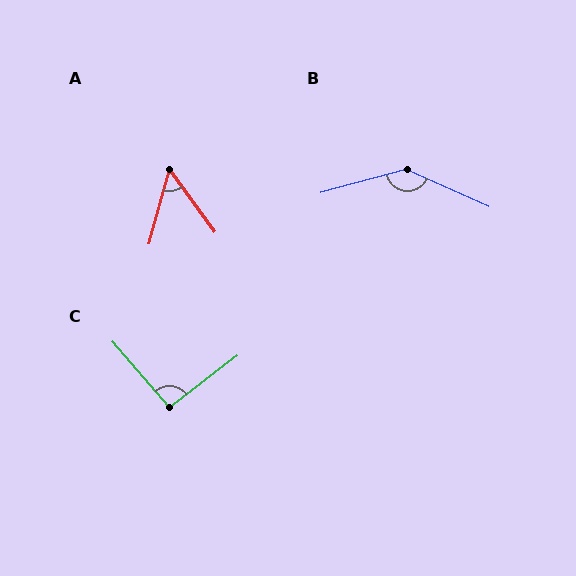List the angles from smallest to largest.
A (51°), C (94°), B (141°).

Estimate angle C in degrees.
Approximately 94 degrees.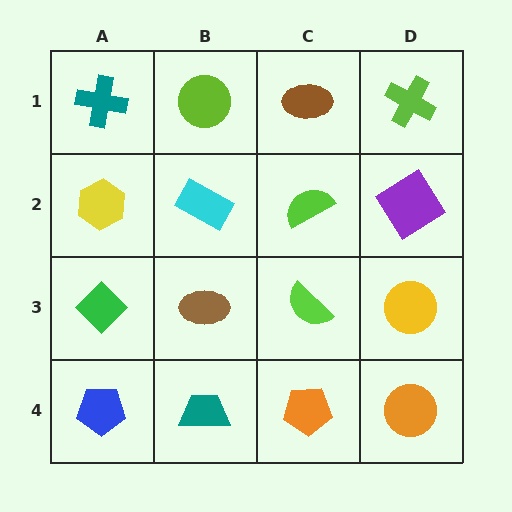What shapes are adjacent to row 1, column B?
A cyan rectangle (row 2, column B), a teal cross (row 1, column A), a brown ellipse (row 1, column C).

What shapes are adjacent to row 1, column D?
A purple diamond (row 2, column D), a brown ellipse (row 1, column C).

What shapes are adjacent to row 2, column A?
A teal cross (row 1, column A), a green diamond (row 3, column A), a cyan rectangle (row 2, column B).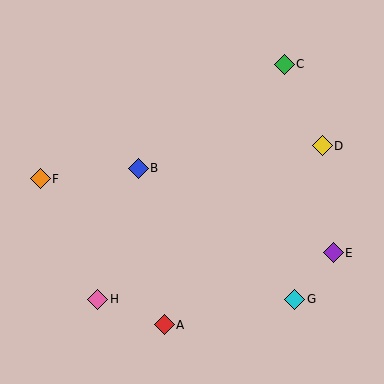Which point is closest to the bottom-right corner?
Point G is closest to the bottom-right corner.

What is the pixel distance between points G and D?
The distance between G and D is 156 pixels.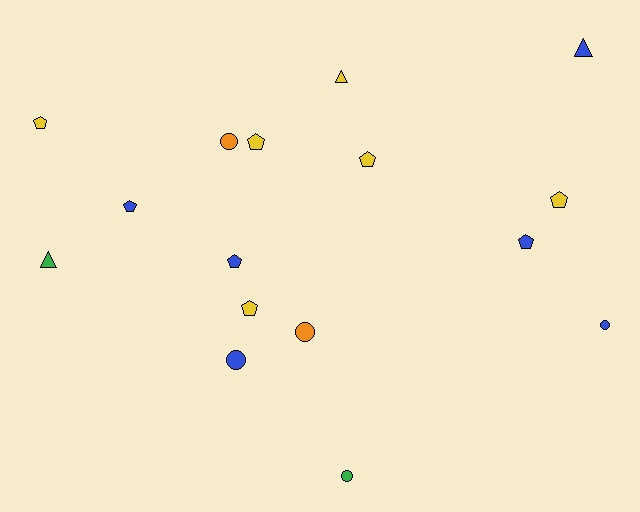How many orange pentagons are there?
There are no orange pentagons.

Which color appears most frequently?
Yellow, with 6 objects.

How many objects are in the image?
There are 16 objects.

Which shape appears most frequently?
Pentagon, with 8 objects.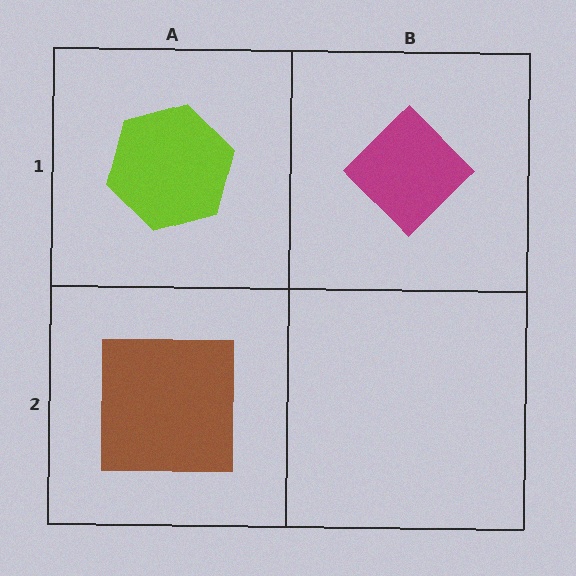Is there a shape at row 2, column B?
No, that cell is empty.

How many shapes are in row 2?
1 shape.